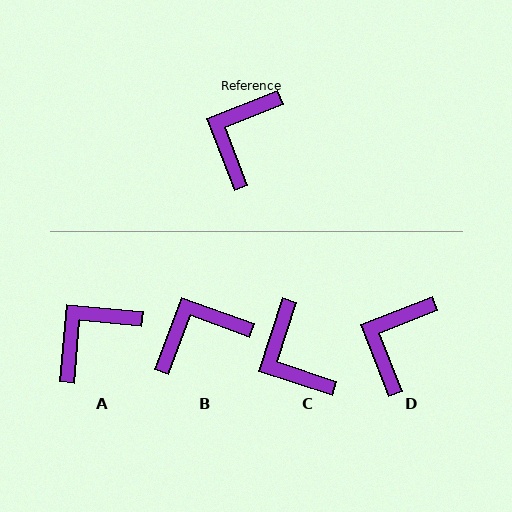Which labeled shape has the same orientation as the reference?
D.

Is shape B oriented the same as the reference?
No, it is off by about 42 degrees.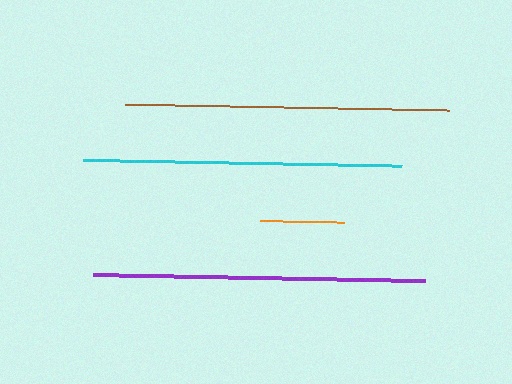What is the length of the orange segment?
The orange segment is approximately 84 pixels long.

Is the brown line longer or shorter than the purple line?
The purple line is longer than the brown line.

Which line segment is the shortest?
The orange line is the shortest at approximately 84 pixels.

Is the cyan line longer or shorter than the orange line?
The cyan line is longer than the orange line.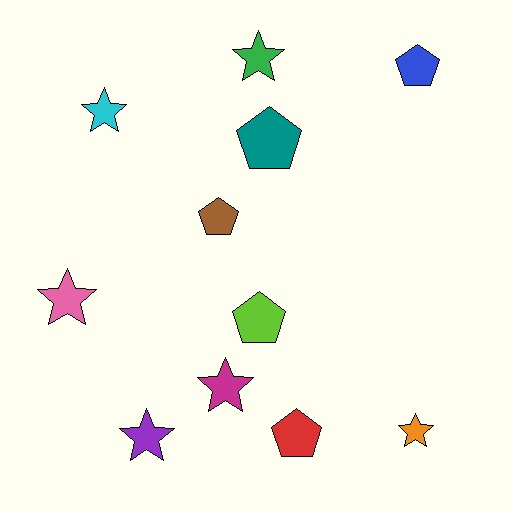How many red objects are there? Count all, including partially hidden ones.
There is 1 red object.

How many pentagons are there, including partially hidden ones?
There are 5 pentagons.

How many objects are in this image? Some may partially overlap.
There are 11 objects.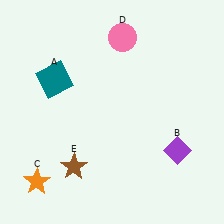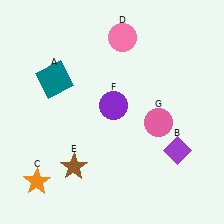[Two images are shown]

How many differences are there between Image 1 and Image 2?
There are 2 differences between the two images.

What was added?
A purple circle (F), a pink circle (G) were added in Image 2.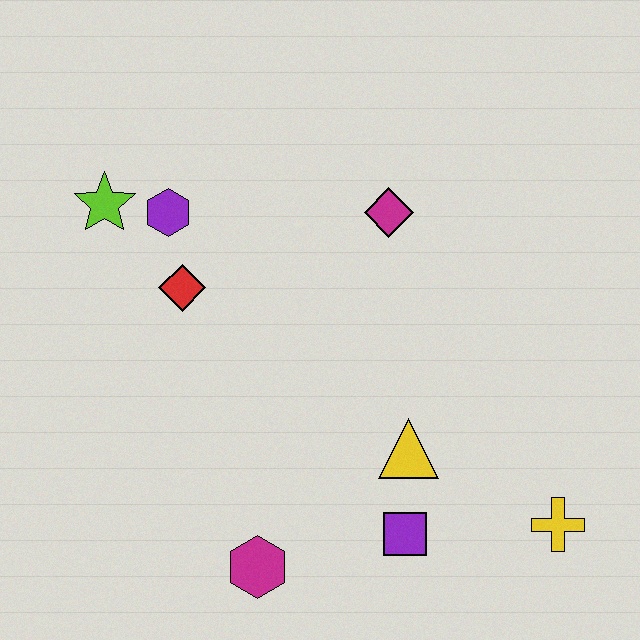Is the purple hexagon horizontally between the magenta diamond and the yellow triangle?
No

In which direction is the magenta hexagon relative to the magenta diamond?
The magenta hexagon is below the magenta diamond.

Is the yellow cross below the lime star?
Yes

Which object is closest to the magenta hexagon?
The purple square is closest to the magenta hexagon.